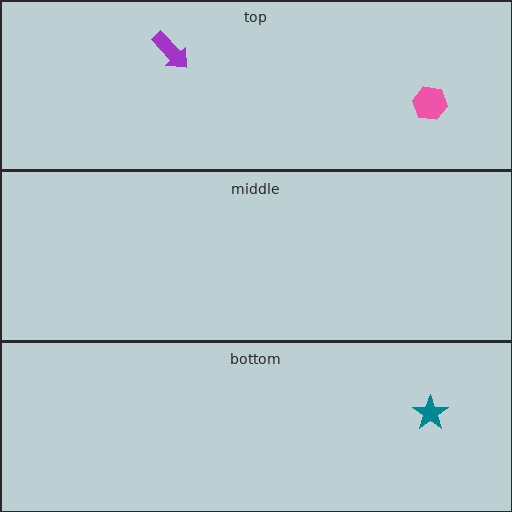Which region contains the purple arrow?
The top region.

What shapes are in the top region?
The pink hexagon, the purple arrow.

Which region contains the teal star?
The bottom region.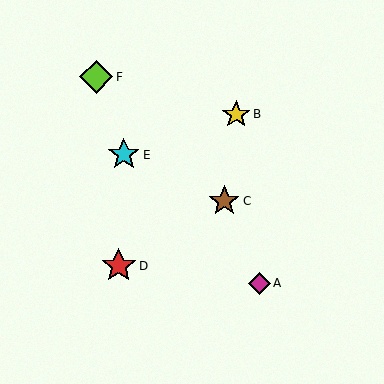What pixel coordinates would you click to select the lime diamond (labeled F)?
Click at (96, 77) to select the lime diamond F.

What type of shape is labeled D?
Shape D is a red star.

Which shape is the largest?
The red star (labeled D) is the largest.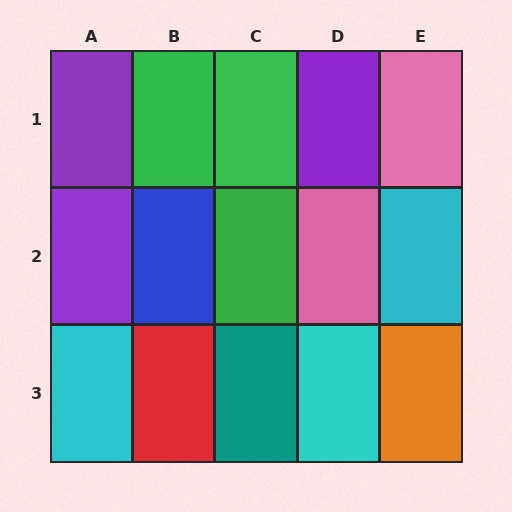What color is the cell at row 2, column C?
Green.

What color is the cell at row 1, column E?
Pink.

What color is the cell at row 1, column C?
Green.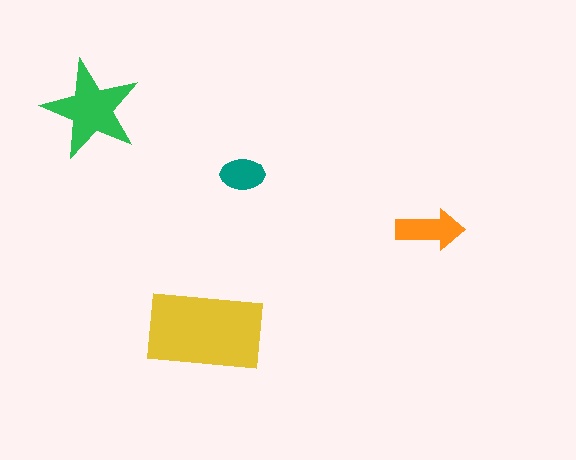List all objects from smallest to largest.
The teal ellipse, the orange arrow, the green star, the yellow rectangle.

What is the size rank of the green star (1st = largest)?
2nd.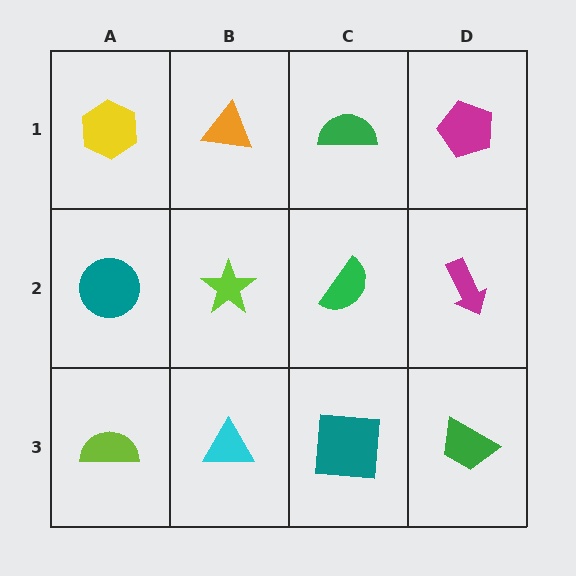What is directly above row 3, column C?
A green semicircle.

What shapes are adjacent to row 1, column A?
A teal circle (row 2, column A), an orange triangle (row 1, column B).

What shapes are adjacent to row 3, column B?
A lime star (row 2, column B), a lime semicircle (row 3, column A), a teal square (row 3, column C).